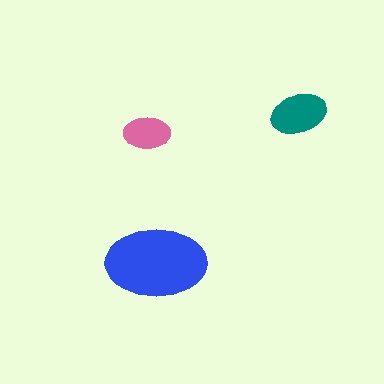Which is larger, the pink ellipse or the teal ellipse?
The teal one.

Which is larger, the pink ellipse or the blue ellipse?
The blue one.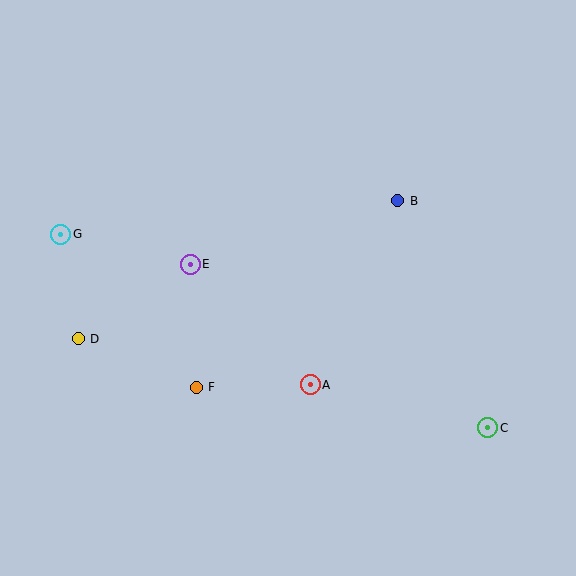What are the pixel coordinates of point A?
Point A is at (310, 385).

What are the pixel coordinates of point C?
Point C is at (488, 428).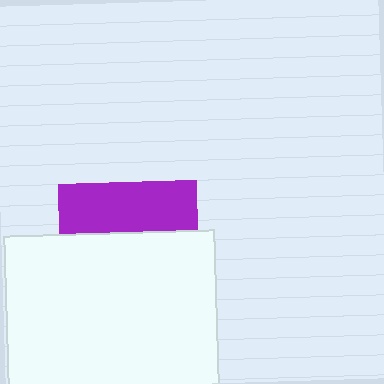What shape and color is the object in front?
The object in front is a white square.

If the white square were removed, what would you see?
You would see the complete purple square.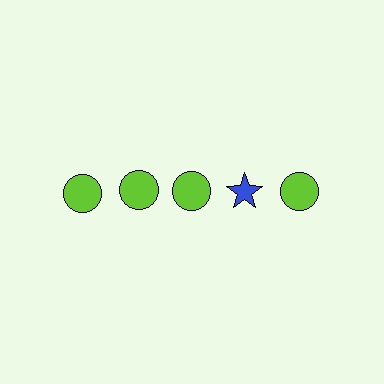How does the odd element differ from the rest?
It differs in both color (blue instead of lime) and shape (star instead of circle).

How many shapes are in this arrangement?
There are 5 shapes arranged in a grid pattern.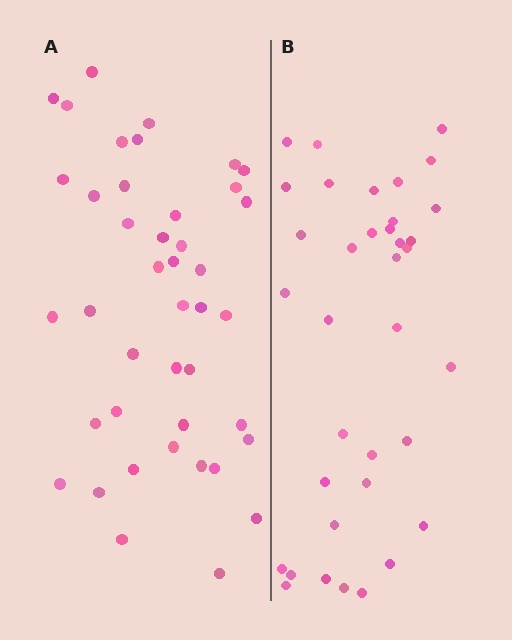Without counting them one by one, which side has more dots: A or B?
Region A (the left region) has more dots.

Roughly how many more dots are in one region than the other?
Region A has about 6 more dots than region B.